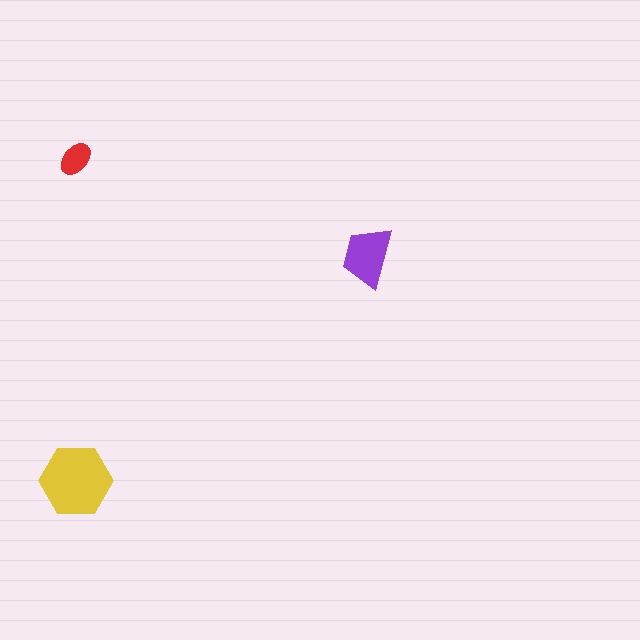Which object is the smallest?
The red ellipse.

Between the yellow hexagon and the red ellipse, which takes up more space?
The yellow hexagon.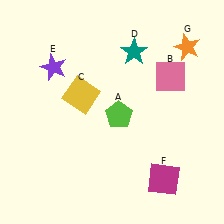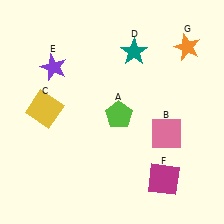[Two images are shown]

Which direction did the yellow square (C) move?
The yellow square (C) moved left.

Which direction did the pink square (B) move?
The pink square (B) moved down.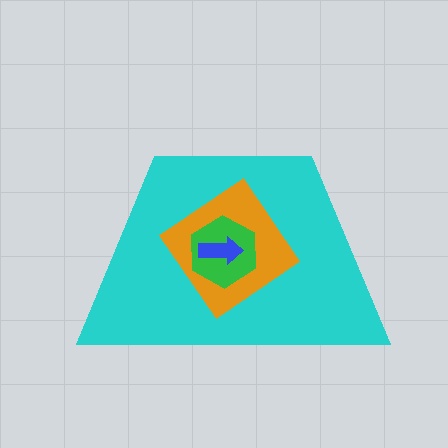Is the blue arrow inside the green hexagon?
Yes.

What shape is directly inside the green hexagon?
The blue arrow.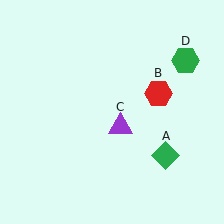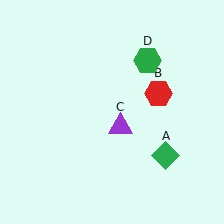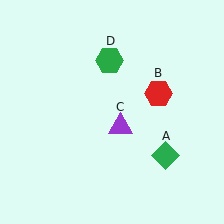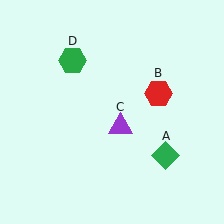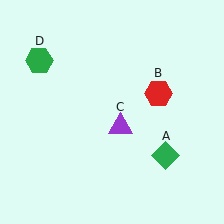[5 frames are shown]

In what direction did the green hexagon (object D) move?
The green hexagon (object D) moved left.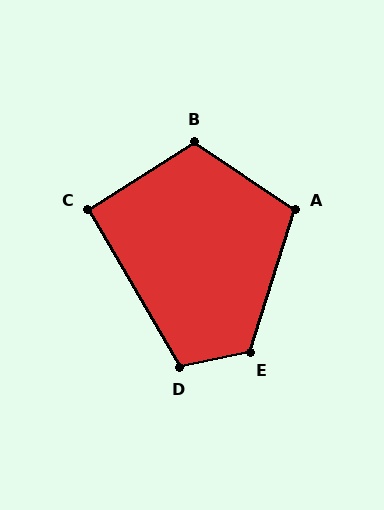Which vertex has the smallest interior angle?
C, at approximately 93 degrees.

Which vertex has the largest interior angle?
E, at approximately 120 degrees.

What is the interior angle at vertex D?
Approximately 108 degrees (obtuse).